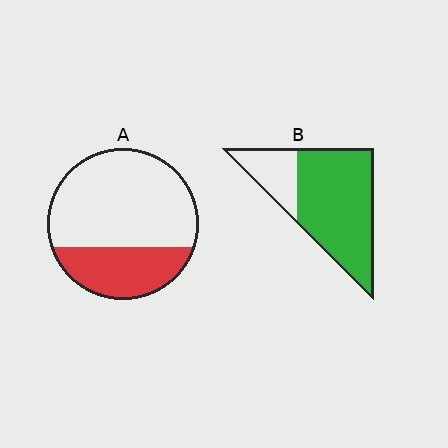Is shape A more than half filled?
No.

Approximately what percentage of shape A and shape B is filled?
A is approximately 30% and B is approximately 75%.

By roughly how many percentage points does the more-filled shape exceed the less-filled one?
By roughly 45 percentage points (B over A).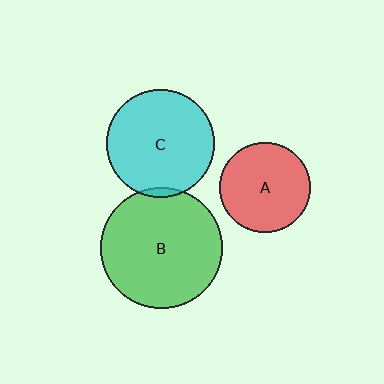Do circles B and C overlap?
Yes.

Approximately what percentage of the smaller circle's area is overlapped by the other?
Approximately 5%.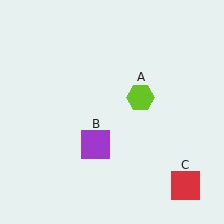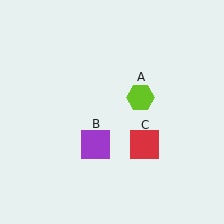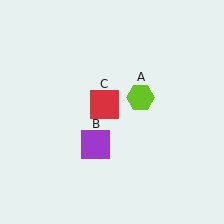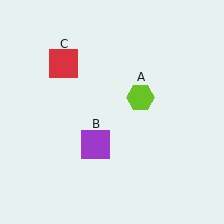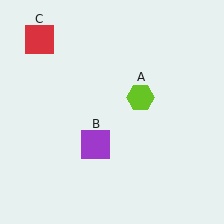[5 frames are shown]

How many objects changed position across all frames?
1 object changed position: red square (object C).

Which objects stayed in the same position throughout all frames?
Lime hexagon (object A) and purple square (object B) remained stationary.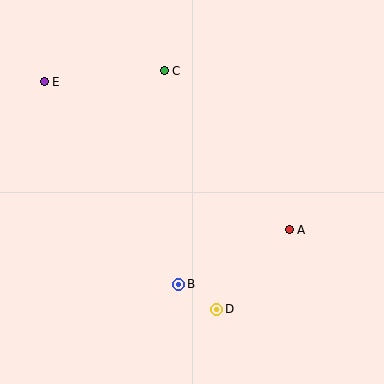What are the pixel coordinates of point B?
Point B is at (179, 284).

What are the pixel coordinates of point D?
Point D is at (217, 309).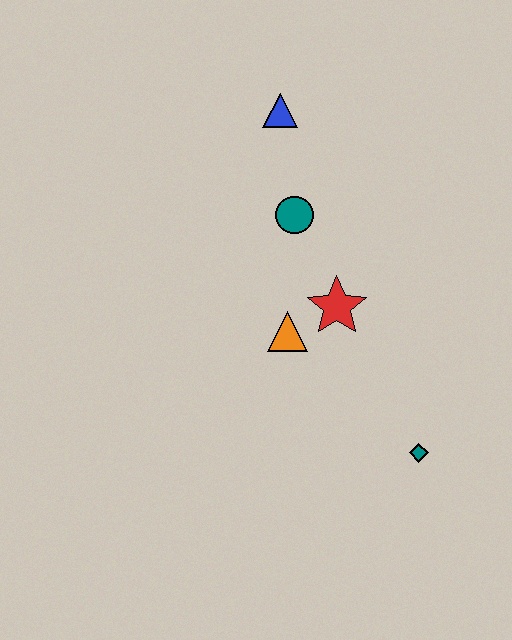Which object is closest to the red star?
The orange triangle is closest to the red star.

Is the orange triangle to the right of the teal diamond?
No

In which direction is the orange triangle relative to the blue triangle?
The orange triangle is below the blue triangle.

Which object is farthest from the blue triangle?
The teal diamond is farthest from the blue triangle.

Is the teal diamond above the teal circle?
No